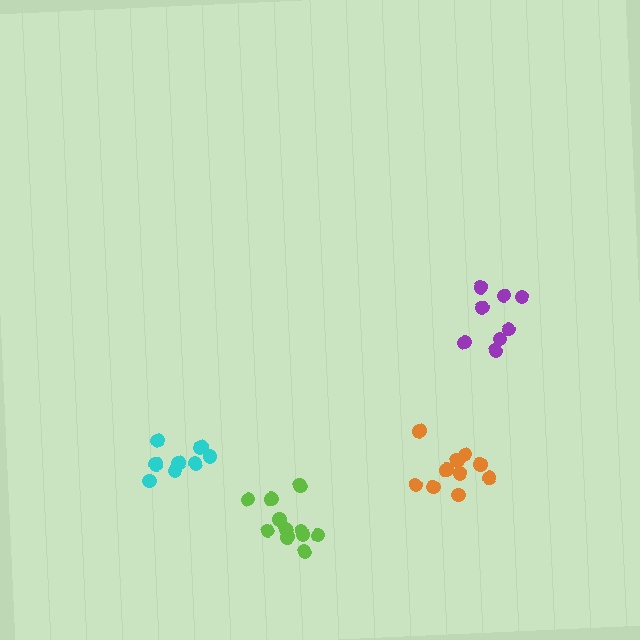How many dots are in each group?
Group 1: 8 dots, Group 2: 10 dots, Group 3: 12 dots, Group 4: 9 dots (39 total).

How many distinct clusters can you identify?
There are 4 distinct clusters.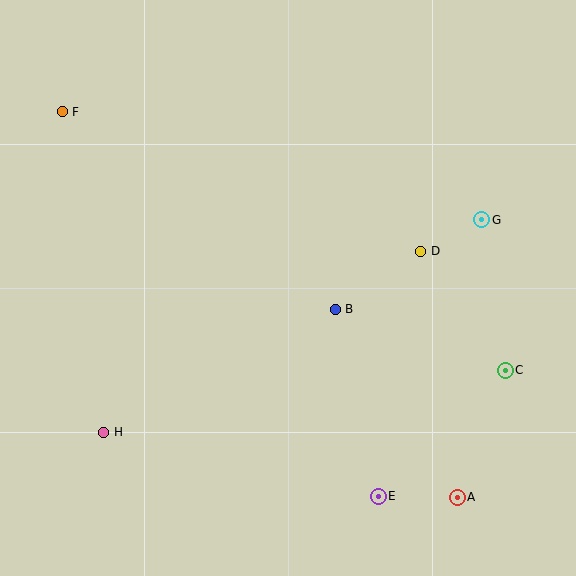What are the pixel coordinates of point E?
Point E is at (378, 496).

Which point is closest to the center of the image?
Point B at (335, 309) is closest to the center.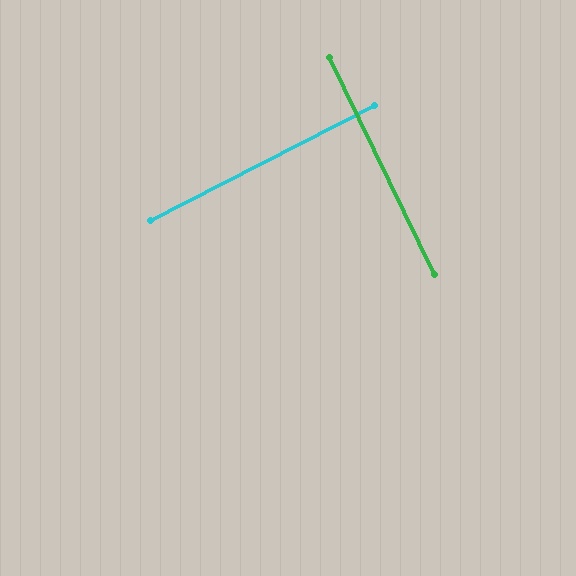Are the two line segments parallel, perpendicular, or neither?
Perpendicular — they meet at approximately 89°.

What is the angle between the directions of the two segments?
Approximately 89 degrees.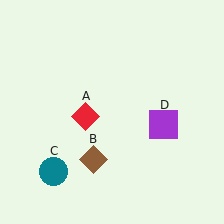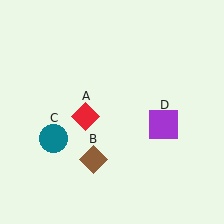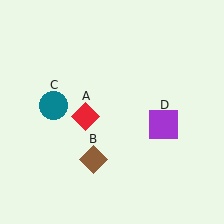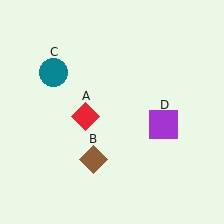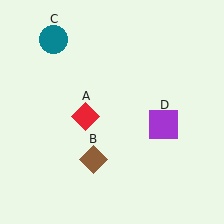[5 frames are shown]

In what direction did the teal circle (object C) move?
The teal circle (object C) moved up.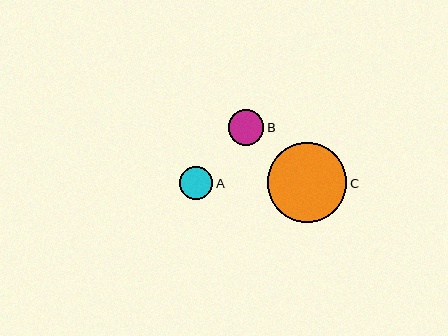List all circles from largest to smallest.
From largest to smallest: C, B, A.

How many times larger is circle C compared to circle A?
Circle C is approximately 2.4 times the size of circle A.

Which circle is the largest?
Circle C is the largest with a size of approximately 80 pixels.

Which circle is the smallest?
Circle A is the smallest with a size of approximately 33 pixels.